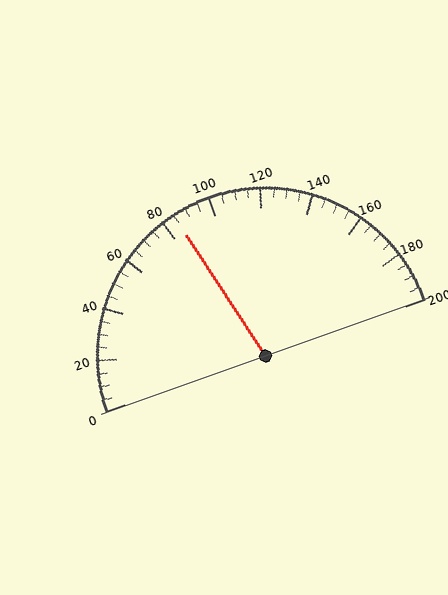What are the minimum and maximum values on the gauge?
The gauge ranges from 0 to 200.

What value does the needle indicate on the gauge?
The needle indicates approximately 85.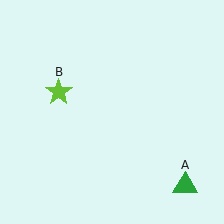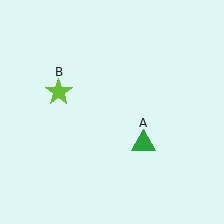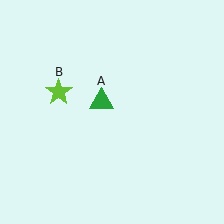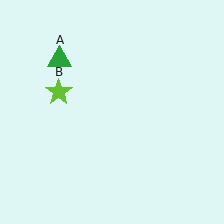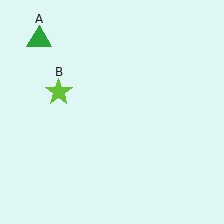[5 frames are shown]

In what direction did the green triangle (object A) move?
The green triangle (object A) moved up and to the left.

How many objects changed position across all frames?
1 object changed position: green triangle (object A).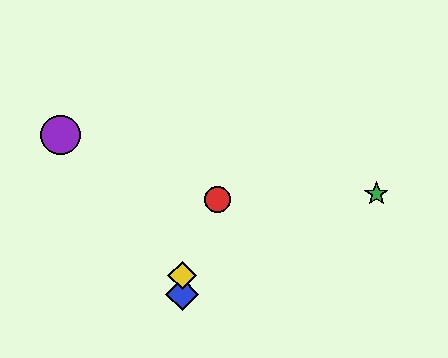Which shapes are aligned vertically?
The blue diamond, the yellow diamond are aligned vertically.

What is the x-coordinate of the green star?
The green star is at x≈376.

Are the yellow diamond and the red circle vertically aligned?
No, the yellow diamond is at x≈182 and the red circle is at x≈217.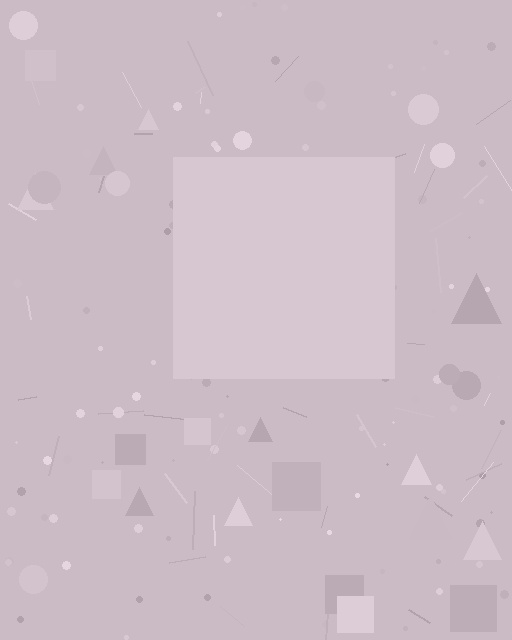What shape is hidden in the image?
A square is hidden in the image.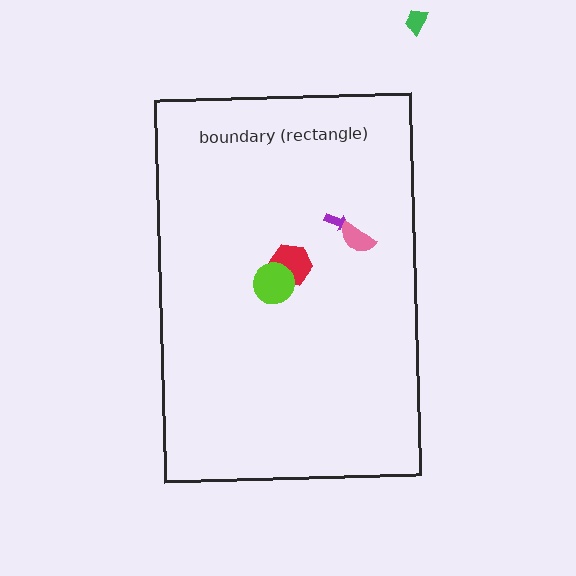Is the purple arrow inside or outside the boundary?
Inside.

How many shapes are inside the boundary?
4 inside, 1 outside.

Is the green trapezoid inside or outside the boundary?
Outside.